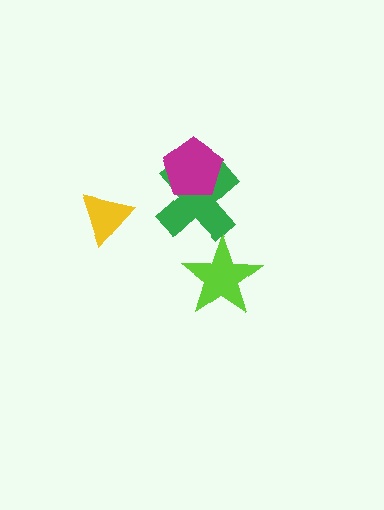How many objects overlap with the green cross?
1 object overlaps with the green cross.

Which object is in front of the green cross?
The magenta pentagon is in front of the green cross.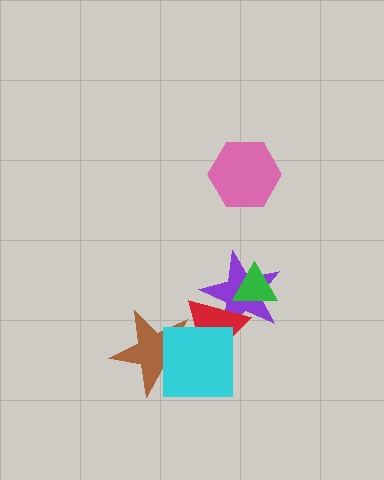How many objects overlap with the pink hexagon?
0 objects overlap with the pink hexagon.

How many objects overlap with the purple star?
2 objects overlap with the purple star.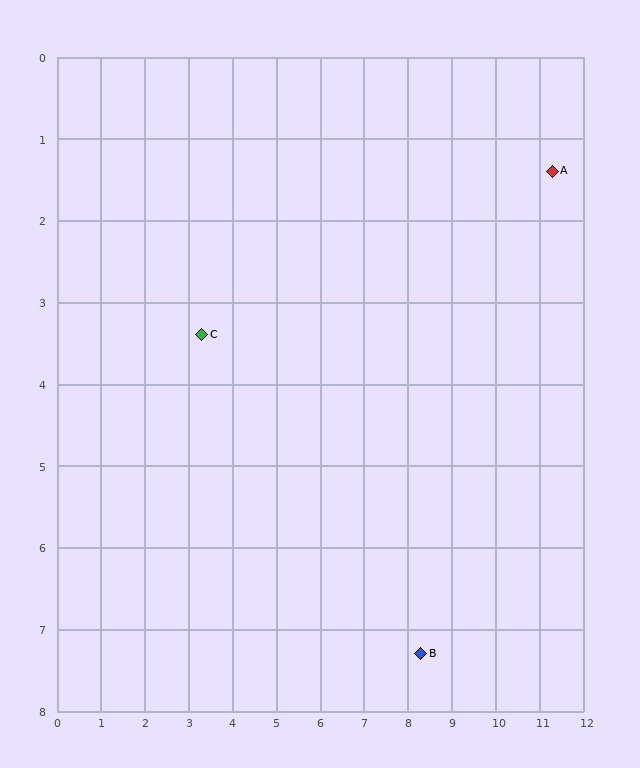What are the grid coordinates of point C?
Point C is at approximately (3.3, 3.4).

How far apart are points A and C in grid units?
Points A and C are about 8.2 grid units apart.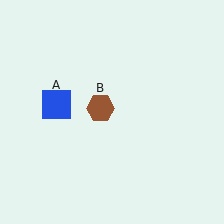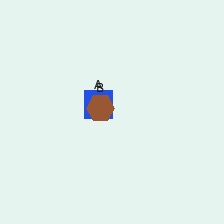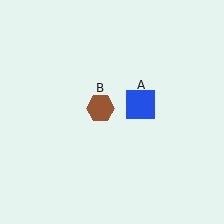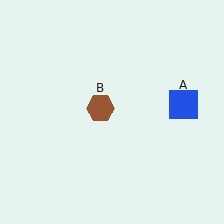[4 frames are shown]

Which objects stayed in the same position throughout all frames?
Brown hexagon (object B) remained stationary.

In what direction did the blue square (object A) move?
The blue square (object A) moved right.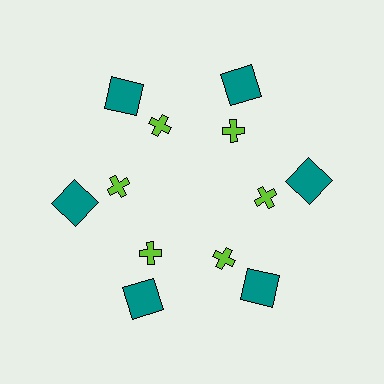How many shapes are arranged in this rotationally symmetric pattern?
There are 12 shapes, arranged in 6 groups of 2.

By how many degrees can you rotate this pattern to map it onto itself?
The pattern maps onto itself every 60 degrees of rotation.